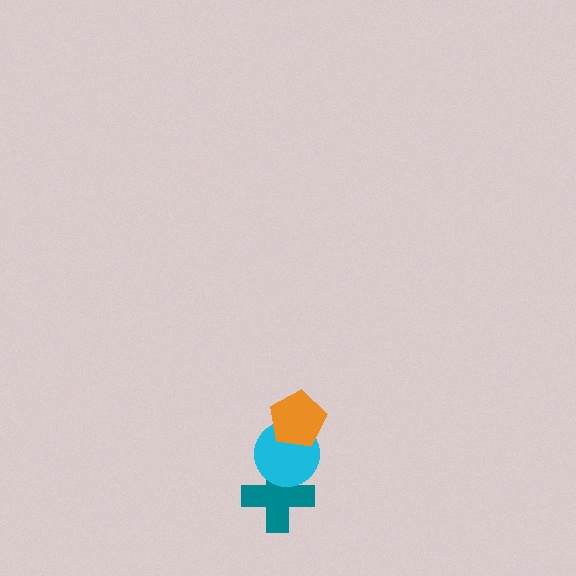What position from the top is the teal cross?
The teal cross is 3rd from the top.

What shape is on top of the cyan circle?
The orange pentagon is on top of the cyan circle.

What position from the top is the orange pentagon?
The orange pentagon is 1st from the top.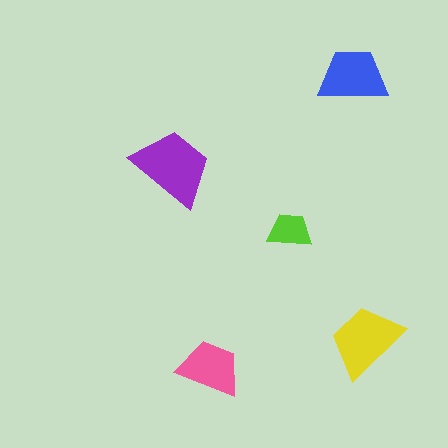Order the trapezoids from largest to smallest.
the purple one, the yellow one, the blue one, the pink one, the lime one.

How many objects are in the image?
There are 5 objects in the image.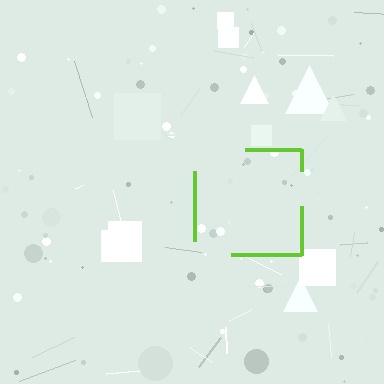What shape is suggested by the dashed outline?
The dashed outline suggests a square.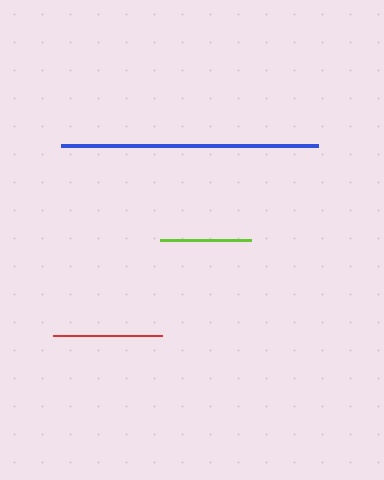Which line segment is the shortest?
The lime line is the shortest at approximately 91 pixels.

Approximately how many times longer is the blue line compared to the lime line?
The blue line is approximately 2.8 times the length of the lime line.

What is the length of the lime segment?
The lime segment is approximately 91 pixels long.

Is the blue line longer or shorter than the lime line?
The blue line is longer than the lime line.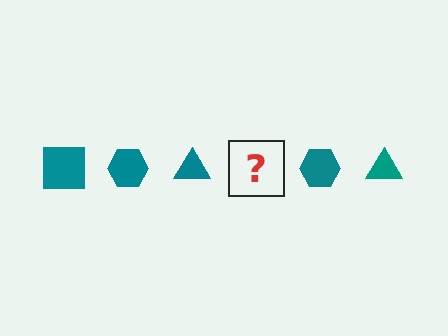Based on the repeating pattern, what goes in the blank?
The blank should be a teal square.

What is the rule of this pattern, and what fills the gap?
The rule is that the pattern cycles through square, hexagon, triangle shapes in teal. The gap should be filled with a teal square.